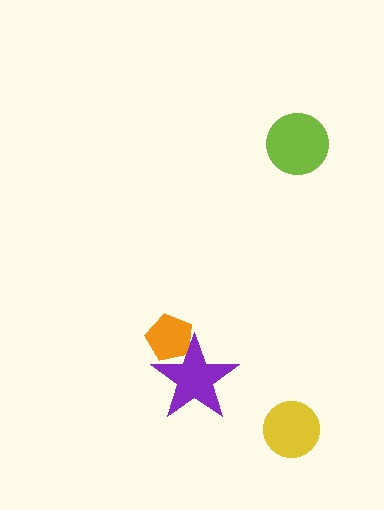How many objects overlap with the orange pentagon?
1 object overlaps with the orange pentagon.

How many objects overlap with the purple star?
1 object overlaps with the purple star.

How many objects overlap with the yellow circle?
0 objects overlap with the yellow circle.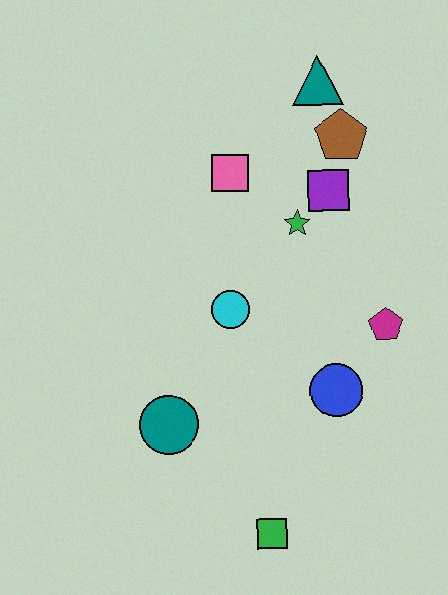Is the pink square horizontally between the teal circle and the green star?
Yes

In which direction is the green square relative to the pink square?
The green square is below the pink square.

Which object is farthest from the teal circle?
The teal triangle is farthest from the teal circle.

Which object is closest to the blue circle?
The magenta pentagon is closest to the blue circle.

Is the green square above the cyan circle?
No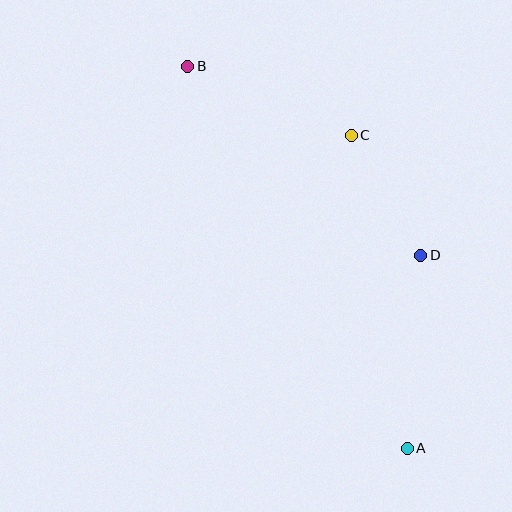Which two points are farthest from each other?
Points A and B are farthest from each other.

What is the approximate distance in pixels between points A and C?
The distance between A and C is approximately 318 pixels.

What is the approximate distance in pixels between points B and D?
The distance between B and D is approximately 300 pixels.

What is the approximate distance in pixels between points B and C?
The distance between B and C is approximately 178 pixels.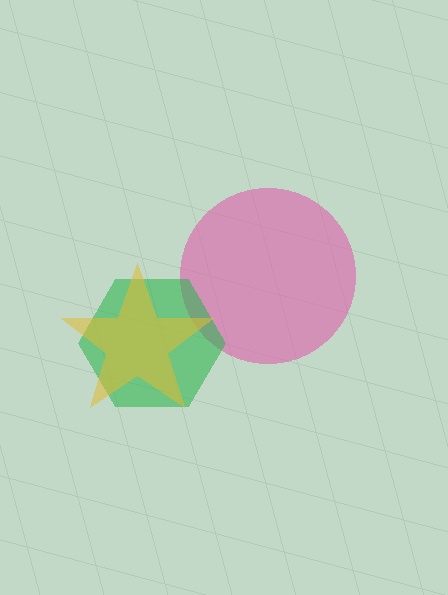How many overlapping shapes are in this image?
There are 3 overlapping shapes in the image.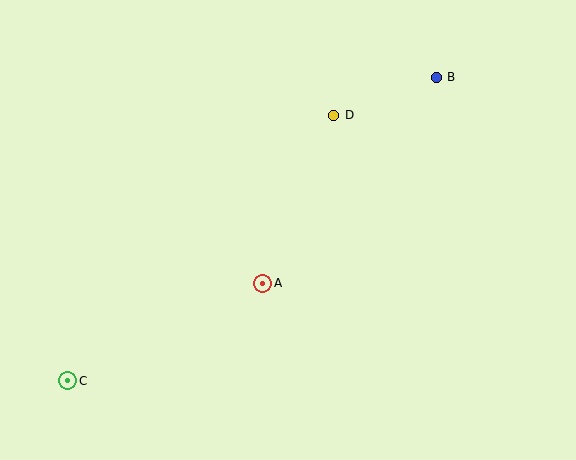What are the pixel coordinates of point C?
Point C is at (68, 381).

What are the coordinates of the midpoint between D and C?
The midpoint between D and C is at (201, 248).